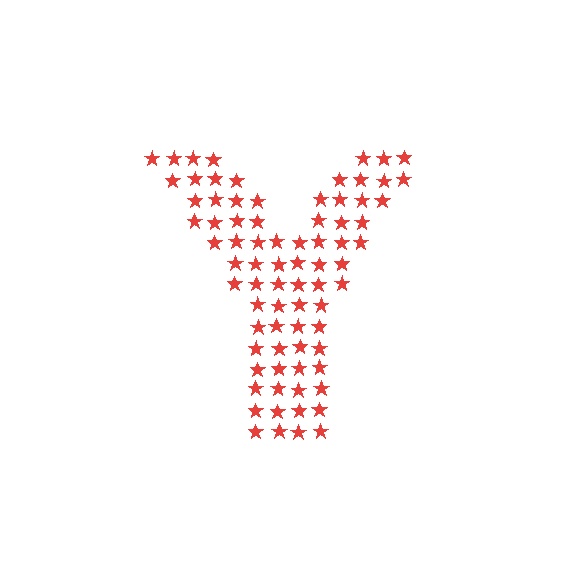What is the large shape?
The large shape is the letter Y.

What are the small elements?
The small elements are stars.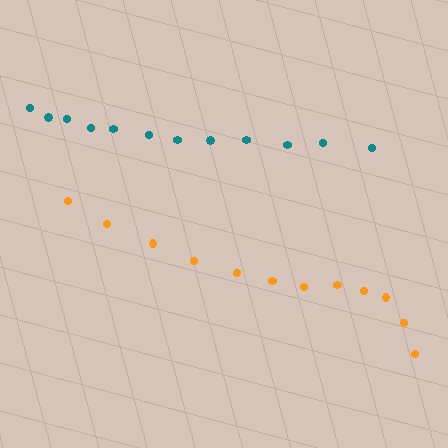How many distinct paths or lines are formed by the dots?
There are 2 distinct paths.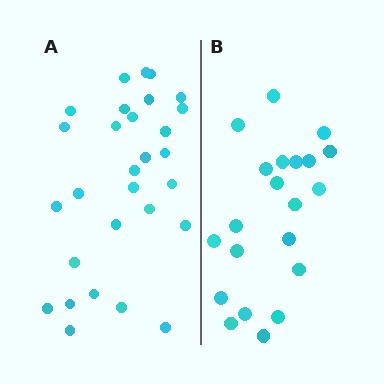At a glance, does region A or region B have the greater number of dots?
Region A (the left region) has more dots.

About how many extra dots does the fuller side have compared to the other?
Region A has roughly 8 or so more dots than region B.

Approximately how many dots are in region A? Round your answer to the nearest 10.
About 30 dots. (The exact count is 29, which rounds to 30.)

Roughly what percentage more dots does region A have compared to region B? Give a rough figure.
About 40% more.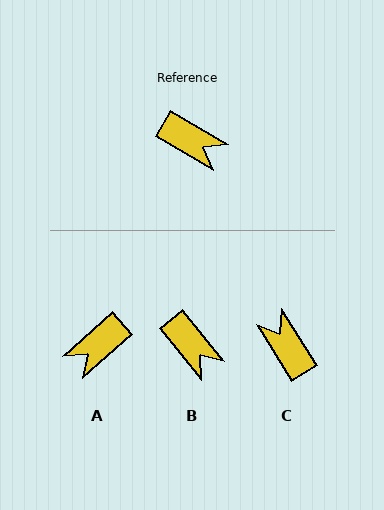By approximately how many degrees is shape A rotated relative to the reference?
Approximately 108 degrees clockwise.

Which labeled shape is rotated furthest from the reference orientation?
C, about 152 degrees away.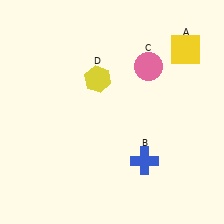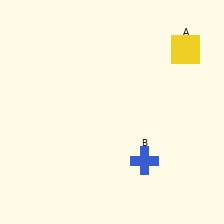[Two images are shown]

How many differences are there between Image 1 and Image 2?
There are 2 differences between the two images.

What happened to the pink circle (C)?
The pink circle (C) was removed in Image 2. It was in the top-right area of Image 1.